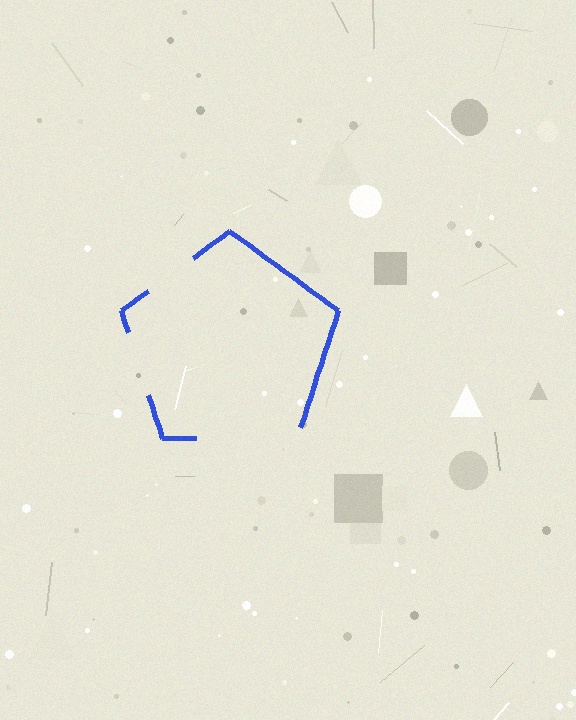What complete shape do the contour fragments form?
The contour fragments form a pentagon.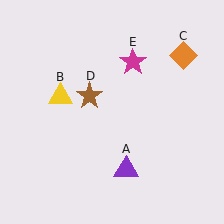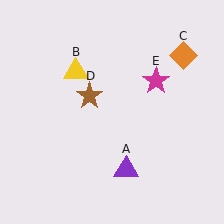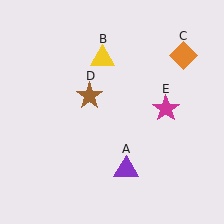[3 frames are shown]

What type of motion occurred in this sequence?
The yellow triangle (object B), magenta star (object E) rotated clockwise around the center of the scene.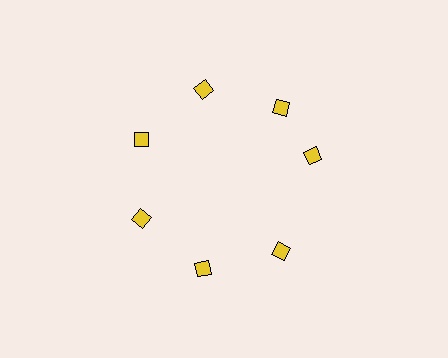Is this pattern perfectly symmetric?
No. The 7 yellow diamonds are arranged in a ring, but one element near the 3 o'clock position is rotated out of alignment along the ring, breaking the 7-fold rotational symmetry.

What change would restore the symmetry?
The symmetry would be restored by rotating it back into even spacing with its neighbors so that all 7 diamonds sit at equal angles and equal distance from the center.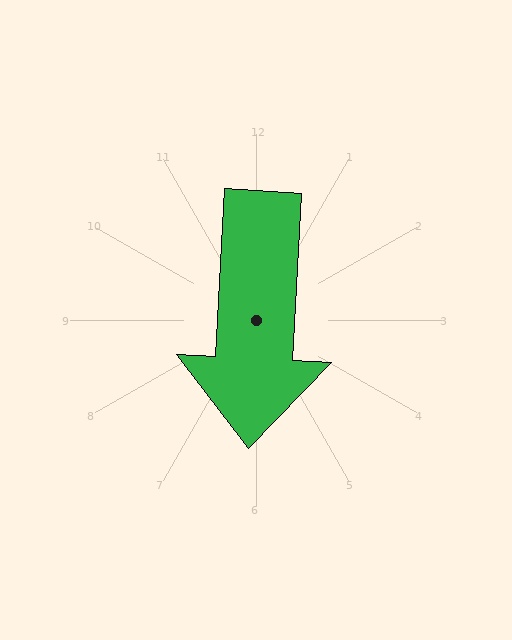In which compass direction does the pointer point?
South.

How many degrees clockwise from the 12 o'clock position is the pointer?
Approximately 183 degrees.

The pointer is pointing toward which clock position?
Roughly 6 o'clock.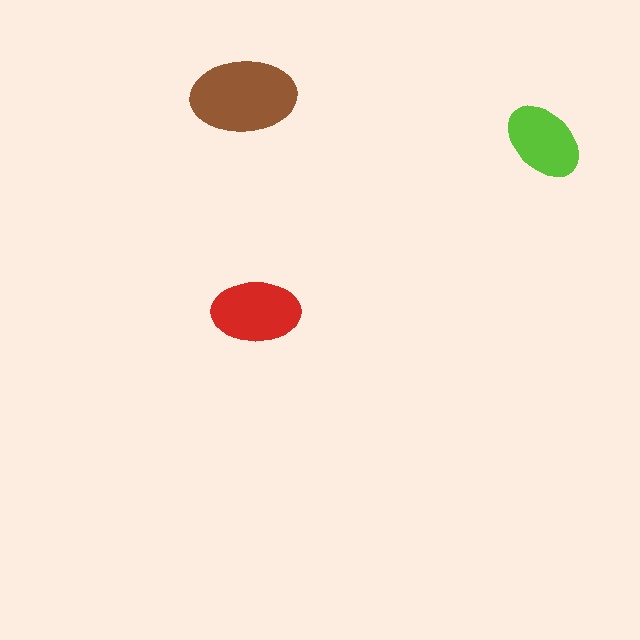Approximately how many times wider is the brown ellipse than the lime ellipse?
About 1.5 times wider.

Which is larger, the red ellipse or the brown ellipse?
The brown one.